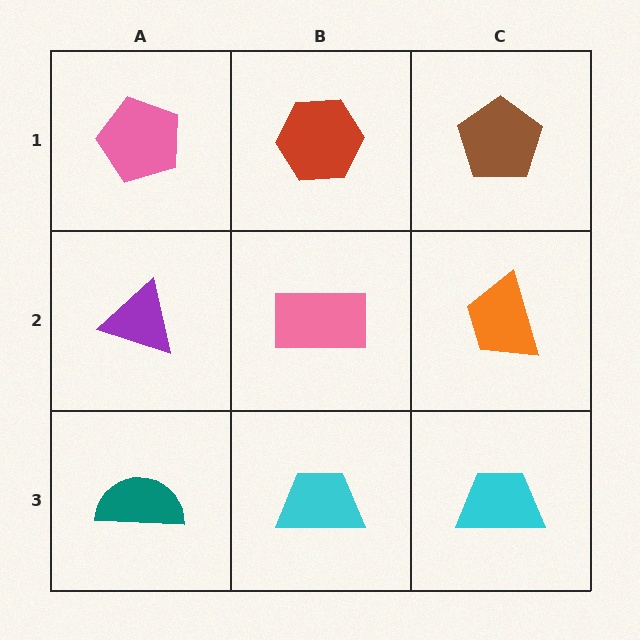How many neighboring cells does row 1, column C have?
2.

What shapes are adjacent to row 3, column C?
An orange trapezoid (row 2, column C), a cyan trapezoid (row 3, column B).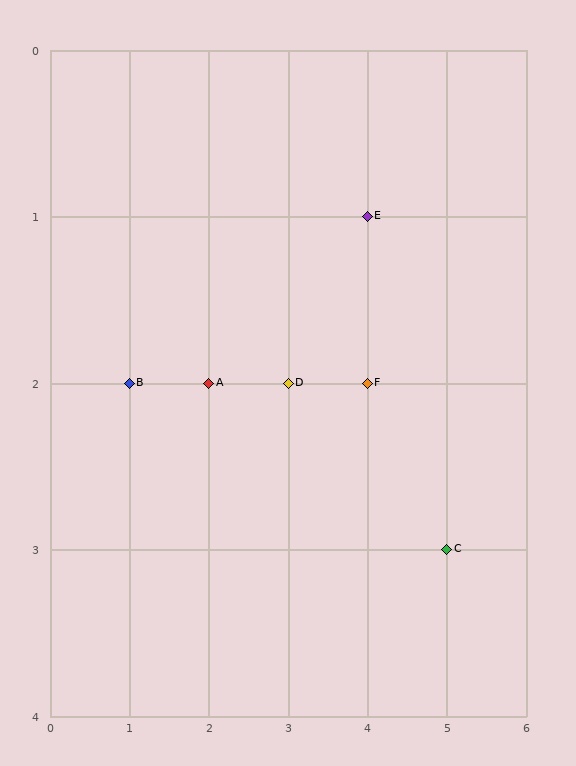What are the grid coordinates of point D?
Point D is at grid coordinates (3, 2).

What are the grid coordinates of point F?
Point F is at grid coordinates (4, 2).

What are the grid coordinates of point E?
Point E is at grid coordinates (4, 1).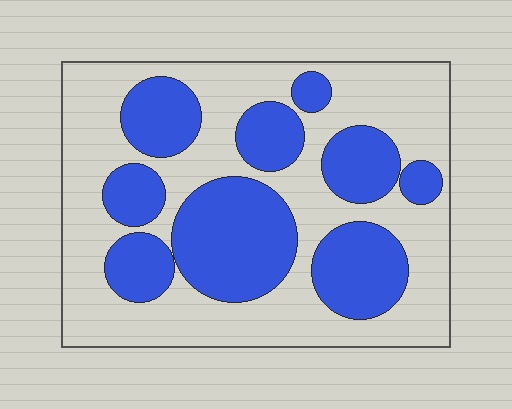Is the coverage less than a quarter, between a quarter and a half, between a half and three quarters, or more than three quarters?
Between a quarter and a half.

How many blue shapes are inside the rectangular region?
9.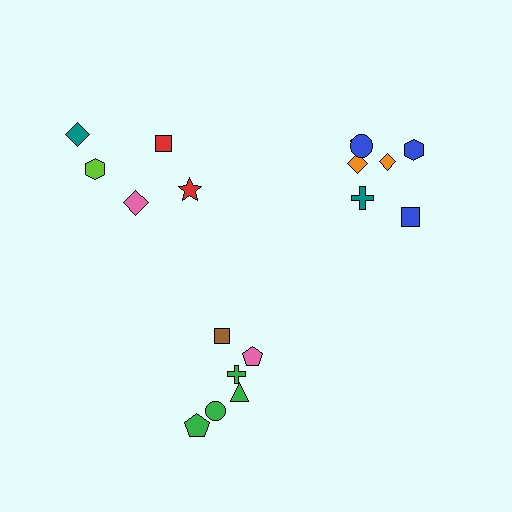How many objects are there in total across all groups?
There are 18 objects.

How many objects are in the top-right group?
There are 7 objects.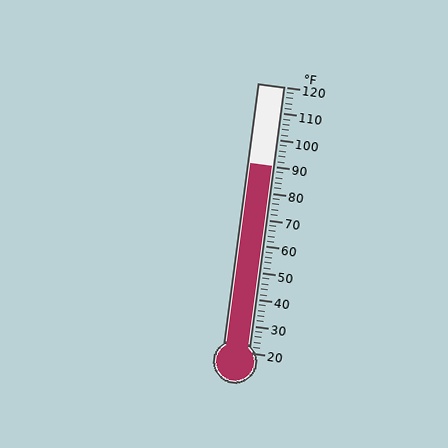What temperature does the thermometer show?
The thermometer shows approximately 90°F.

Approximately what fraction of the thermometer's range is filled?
The thermometer is filled to approximately 70% of its range.